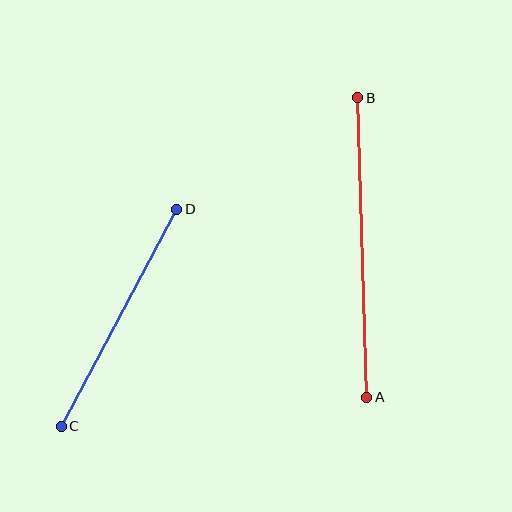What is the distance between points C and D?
The distance is approximately 246 pixels.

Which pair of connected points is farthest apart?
Points A and B are farthest apart.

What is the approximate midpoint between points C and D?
The midpoint is at approximately (119, 318) pixels.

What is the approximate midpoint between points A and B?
The midpoint is at approximately (362, 248) pixels.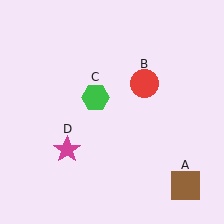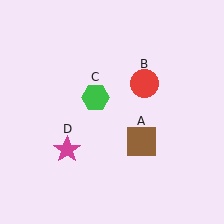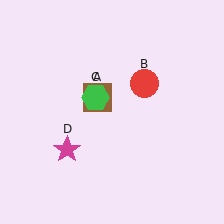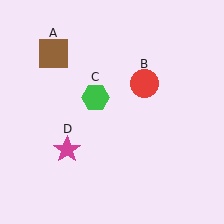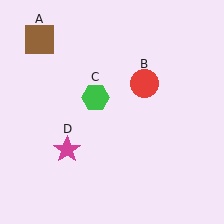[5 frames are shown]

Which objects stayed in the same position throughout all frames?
Red circle (object B) and green hexagon (object C) and magenta star (object D) remained stationary.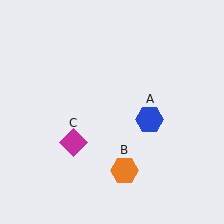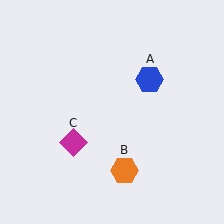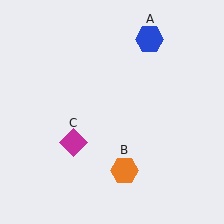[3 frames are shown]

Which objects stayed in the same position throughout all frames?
Orange hexagon (object B) and magenta diamond (object C) remained stationary.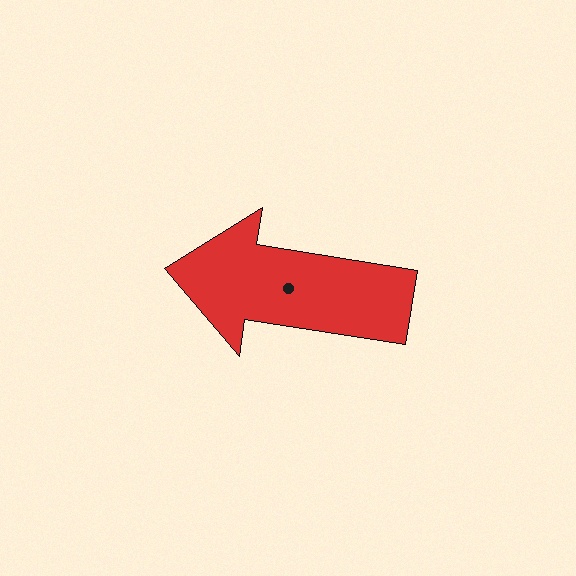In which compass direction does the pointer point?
West.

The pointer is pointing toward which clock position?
Roughly 9 o'clock.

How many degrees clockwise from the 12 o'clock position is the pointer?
Approximately 279 degrees.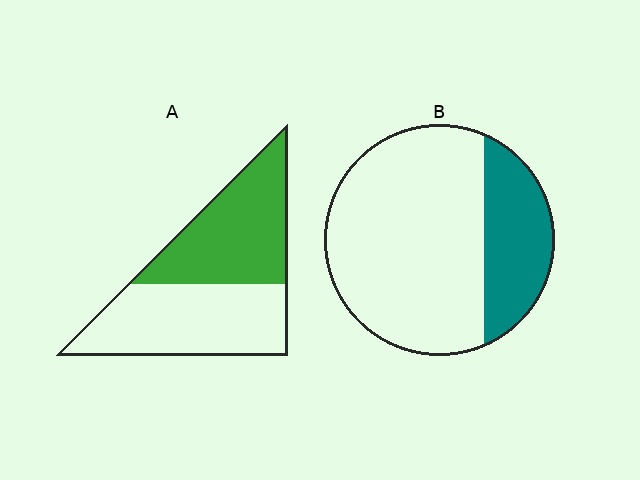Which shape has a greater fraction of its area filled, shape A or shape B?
Shape A.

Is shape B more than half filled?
No.